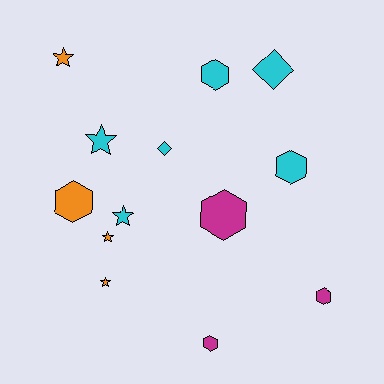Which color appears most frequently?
Cyan, with 6 objects.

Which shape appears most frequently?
Hexagon, with 6 objects.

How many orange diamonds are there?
There are no orange diamonds.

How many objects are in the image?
There are 13 objects.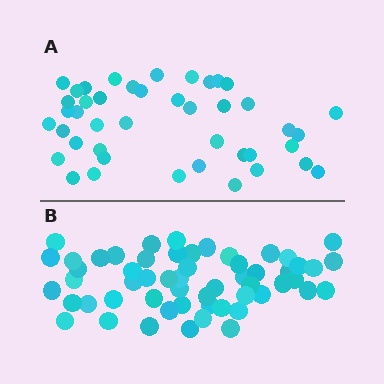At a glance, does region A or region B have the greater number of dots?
Region B (the bottom region) has more dots.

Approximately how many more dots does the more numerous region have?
Region B has approximately 15 more dots than region A.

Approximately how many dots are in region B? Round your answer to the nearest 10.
About 60 dots. (The exact count is 56, which rounds to 60.)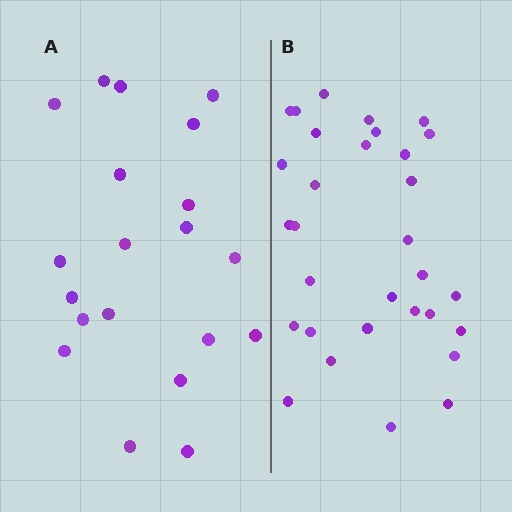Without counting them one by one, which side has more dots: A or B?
Region B (the right region) has more dots.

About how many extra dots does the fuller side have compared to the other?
Region B has roughly 12 or so more dots than region A.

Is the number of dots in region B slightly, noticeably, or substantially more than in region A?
Region B has substantially more. The ratio is roughly 1.6 to 1.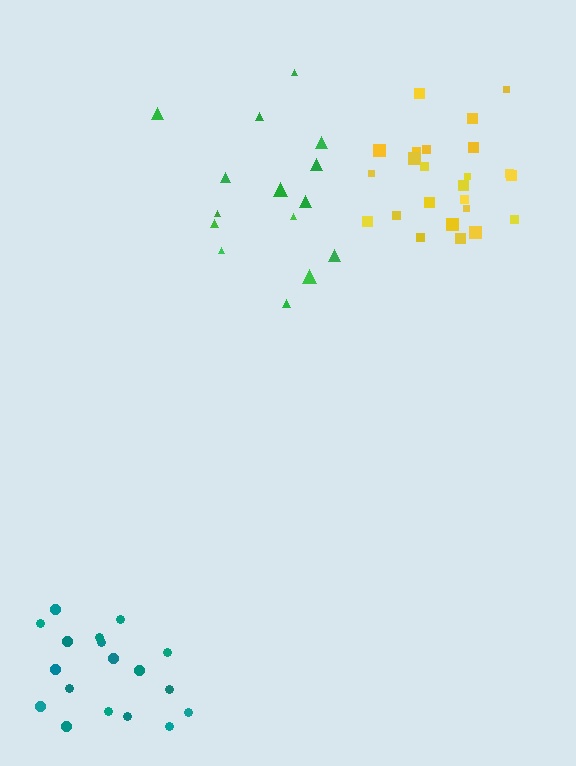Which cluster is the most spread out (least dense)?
Green.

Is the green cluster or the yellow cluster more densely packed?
Yellow.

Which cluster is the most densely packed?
Teal.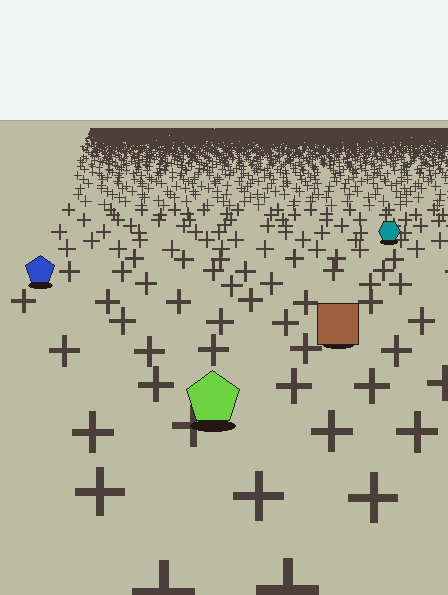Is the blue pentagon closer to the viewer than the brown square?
No. The brown square is closer — you can tell from the texture gradient: the ground texture is coarser near it.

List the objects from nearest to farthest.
From nearest to farthest: the lime pentagon, the brown square, the blue pentagon, the teal hexagon.